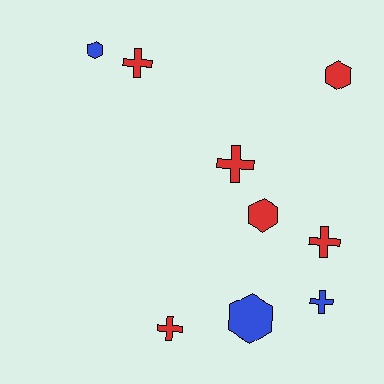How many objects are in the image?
There are 9 objects.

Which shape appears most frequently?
Cross, with 5 objects.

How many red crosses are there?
There are 4 red crosses.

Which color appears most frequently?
Red, with 6 objects.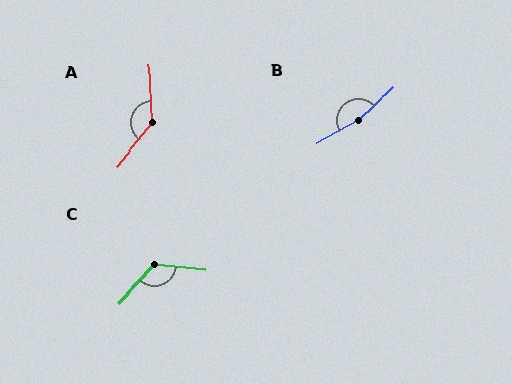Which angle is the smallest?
C, at approximately 126 degrees.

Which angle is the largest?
B, at approximately 168 degrees.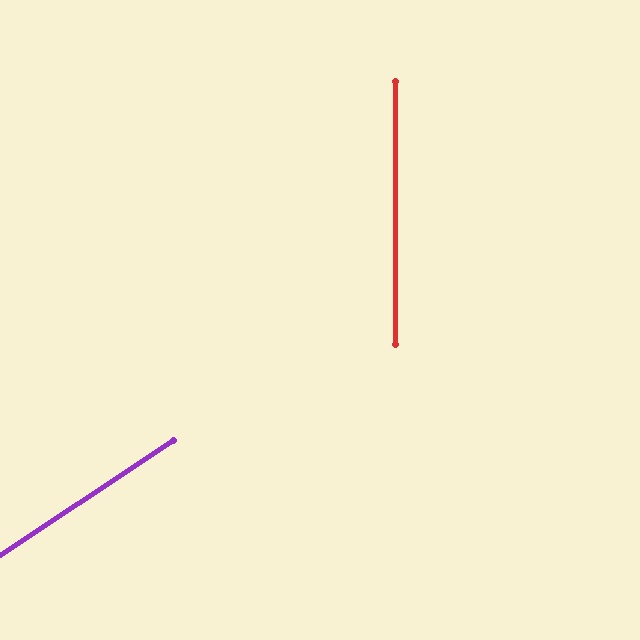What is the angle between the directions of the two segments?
Approximately 57 degrees.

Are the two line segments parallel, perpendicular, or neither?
Neither parallel nor perpendicular — they differ by about 57°.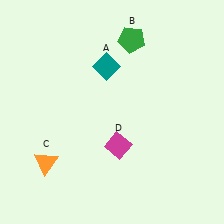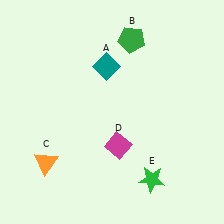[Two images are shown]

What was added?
A green star (E) was added in Image 2.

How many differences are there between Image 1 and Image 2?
There is 1 difference between the two images.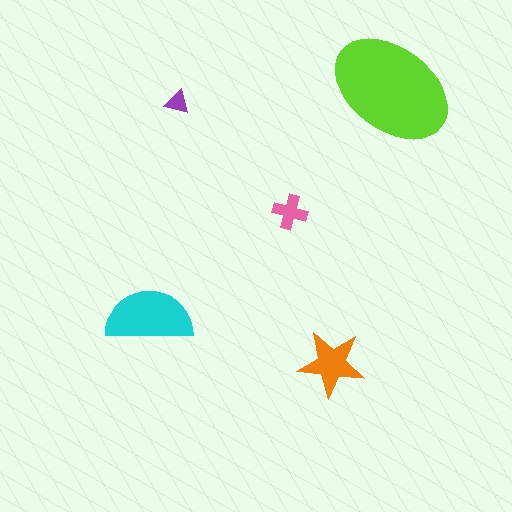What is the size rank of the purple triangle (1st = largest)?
5th.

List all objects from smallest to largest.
The purple triangle, the pink cross, the orange star, the cyan semicircle, the lime ellipse.